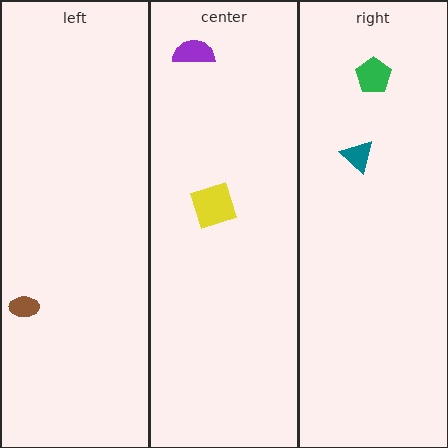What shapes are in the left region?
The brown ellipse.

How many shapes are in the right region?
2.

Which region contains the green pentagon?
The right region.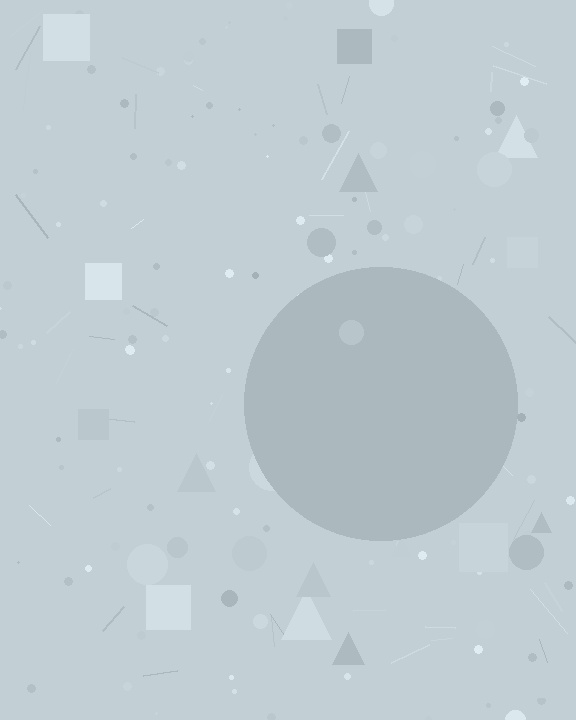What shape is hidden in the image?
A circle is hidden in the image.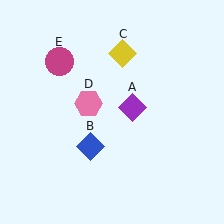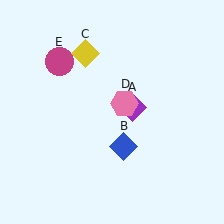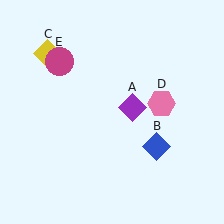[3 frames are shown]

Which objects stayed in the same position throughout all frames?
Purple diamond (object A) and magenta circle (object E) remained stationary.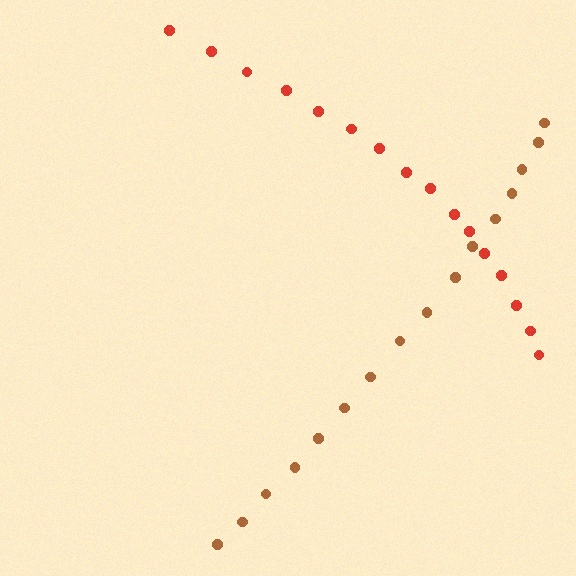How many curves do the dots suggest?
There are 2 distinct paths.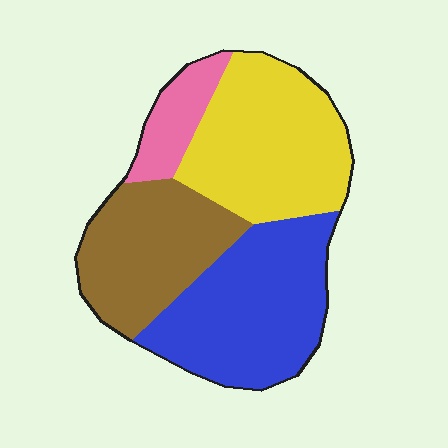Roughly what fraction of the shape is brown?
Brown covers 25% of the shape.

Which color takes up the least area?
Pink, at roughly 10%.